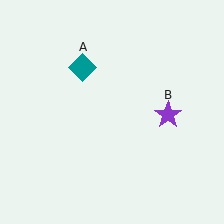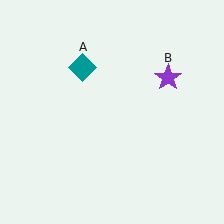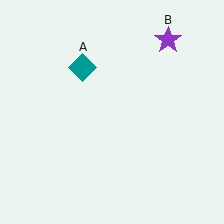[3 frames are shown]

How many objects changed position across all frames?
1 object changed position: purple star (object B).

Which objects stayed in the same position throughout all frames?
Teal diamond (object A) remained stationary.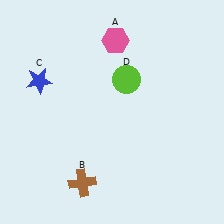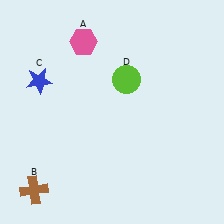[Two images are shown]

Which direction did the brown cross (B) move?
The brown cross (B) moved left.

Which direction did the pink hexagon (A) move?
The pink hexagon (A) moved left.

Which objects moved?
The objects that moved are: the pink hexagon (A), the brown cross (B).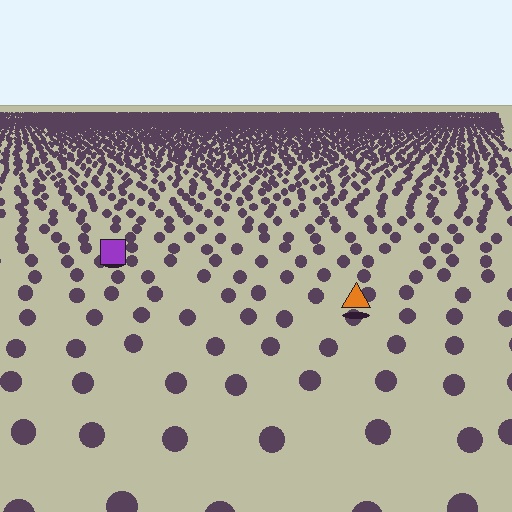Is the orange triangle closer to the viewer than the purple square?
Yes. The orange triangle is closer — you can tell from the texture gradient: the ground texture is coarser near it.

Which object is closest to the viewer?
The orange triangle is closest. The texture marks near it are larger and more spread out.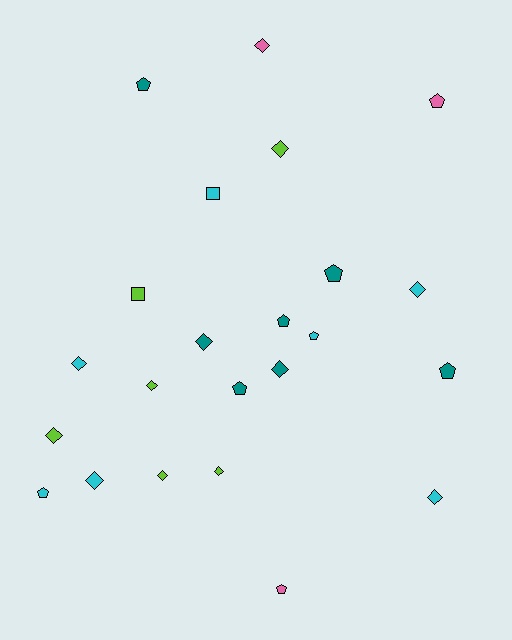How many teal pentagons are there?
There are 5 teal pentagons.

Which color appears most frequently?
Cyan, with 7 objects.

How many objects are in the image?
There are 23 objects.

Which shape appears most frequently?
Diamond, with 12 objects.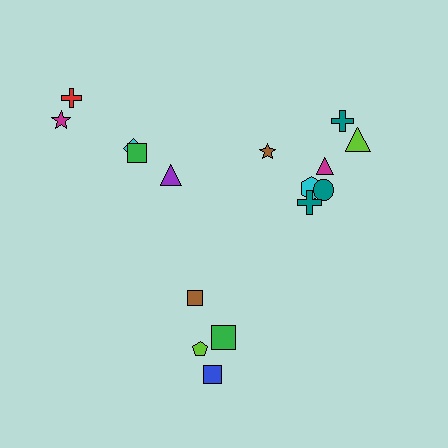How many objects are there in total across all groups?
There are 16 objects.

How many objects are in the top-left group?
There are 5 objects.